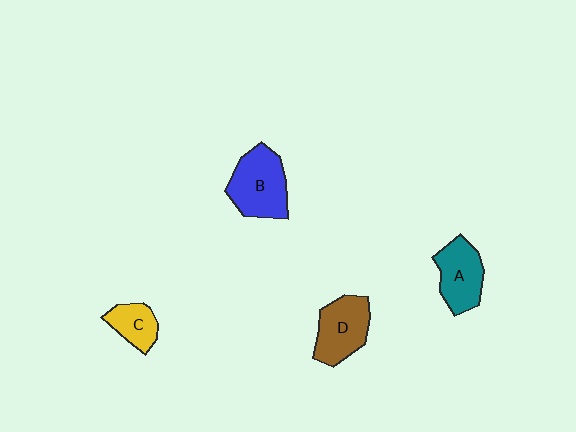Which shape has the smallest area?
Shape C (yellow).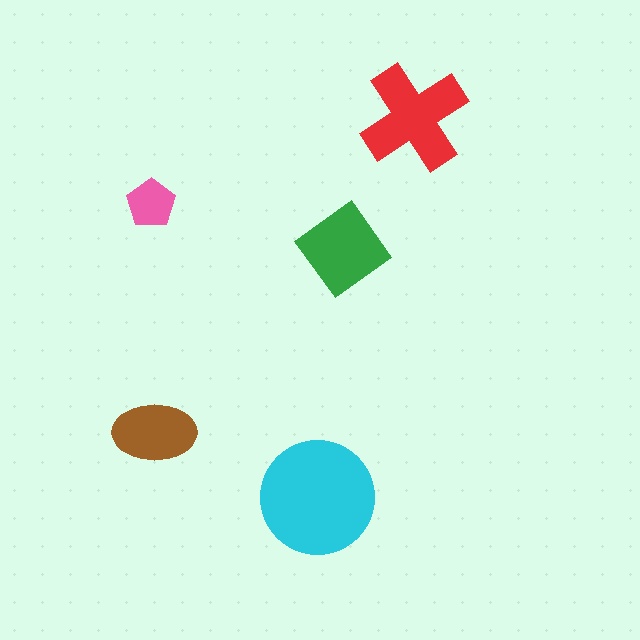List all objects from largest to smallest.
The cyan circle, the red cross, the green diamond, the brown ellipse, the pink pentagon.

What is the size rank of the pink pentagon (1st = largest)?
5th.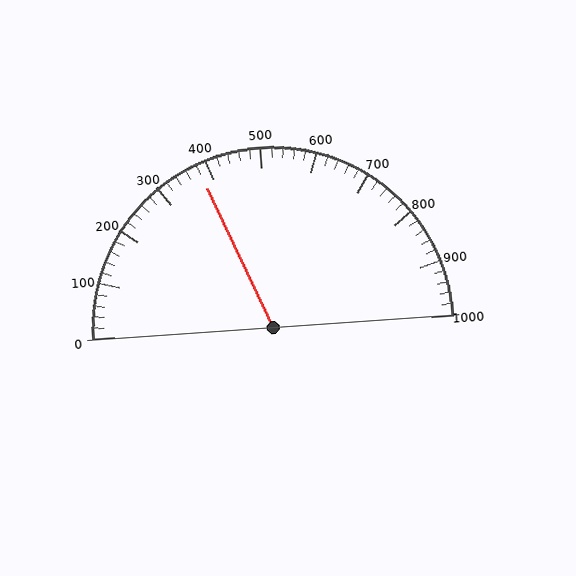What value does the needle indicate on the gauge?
The needle indicates approximately 380.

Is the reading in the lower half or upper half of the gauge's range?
The reading is in the lower half of the range (0 to 1000).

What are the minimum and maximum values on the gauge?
The gauge ranges from 0 to 1000.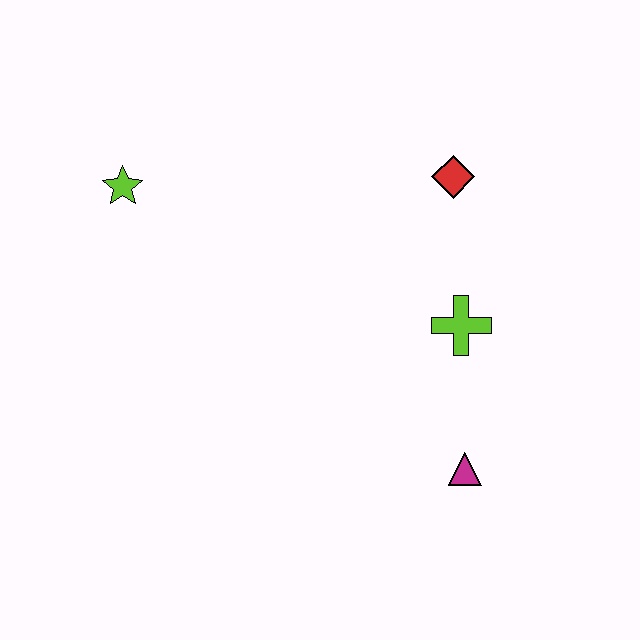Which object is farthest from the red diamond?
The lime star is farthest from the red diamond.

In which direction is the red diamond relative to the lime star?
The red diamond is to the right of the lime star.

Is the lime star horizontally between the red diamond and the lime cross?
No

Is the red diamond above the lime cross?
Yes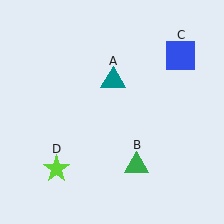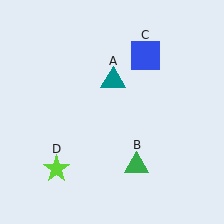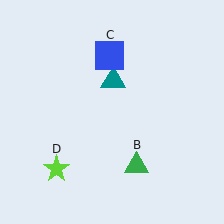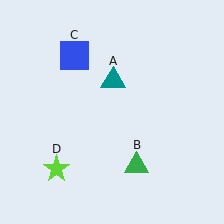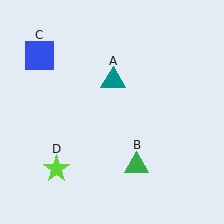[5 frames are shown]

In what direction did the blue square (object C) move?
The blue square (object C) moved left.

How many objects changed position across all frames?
1 object changed position: blue square (object C).